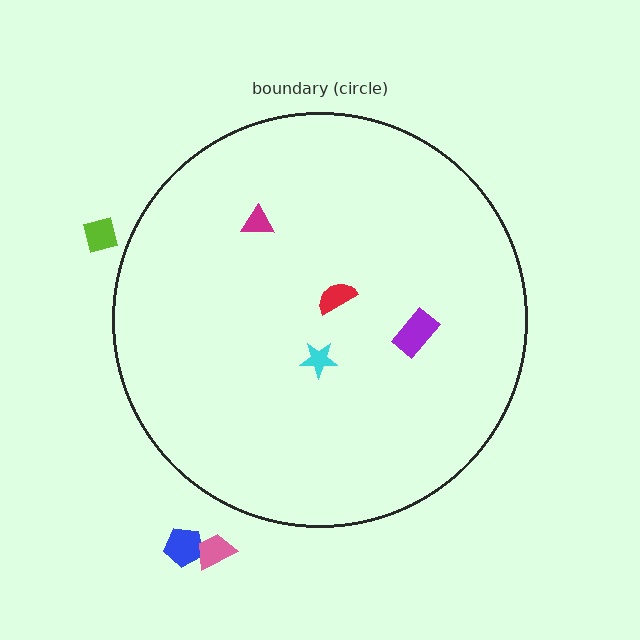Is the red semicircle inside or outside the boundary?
Inside.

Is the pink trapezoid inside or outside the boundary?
Outside.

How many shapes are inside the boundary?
4 inside, 3 outside.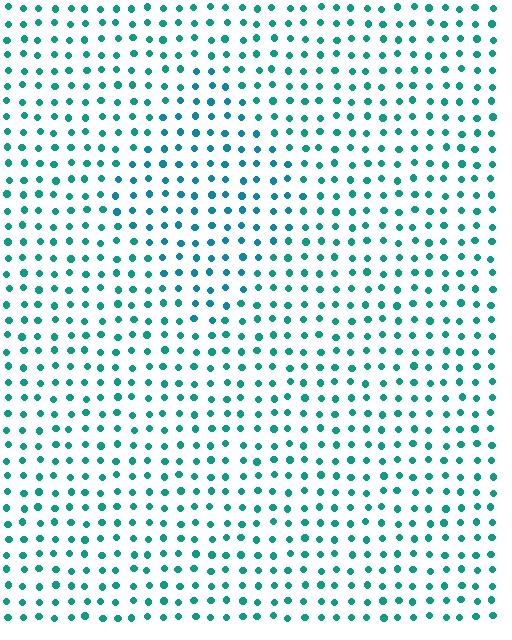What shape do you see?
I see a diamond.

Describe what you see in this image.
The image is filled with small teal elements in a uniform arrangement. A diamond-shaped region is visible where the elements are tinted to a slightly different hue, forming a subtle color boundary.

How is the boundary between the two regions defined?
The boundary is defined purely by a slight shift in hue (about 20 degrees). Spacing, size, and orientation are identical on both sides.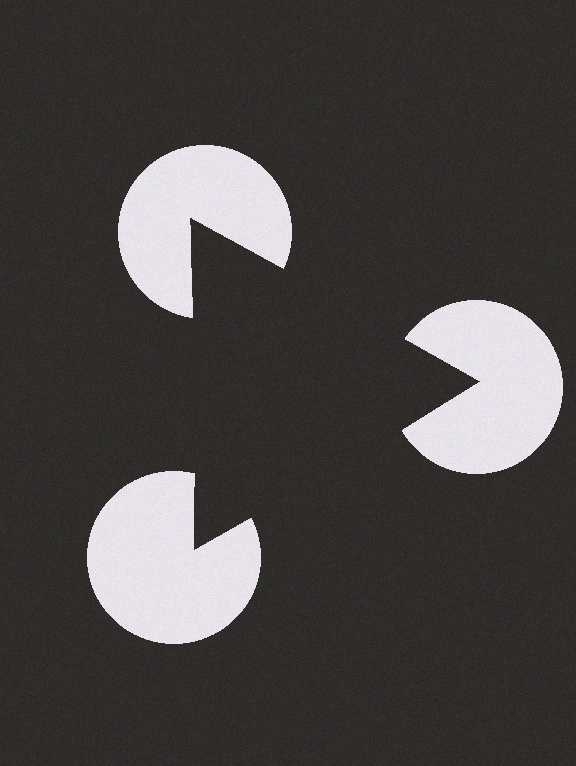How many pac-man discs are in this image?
There are 3 — one at each vertex of the illusory triangle.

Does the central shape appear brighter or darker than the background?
It typically appears slightly darker than the background, even though no actual brightness change is drawn.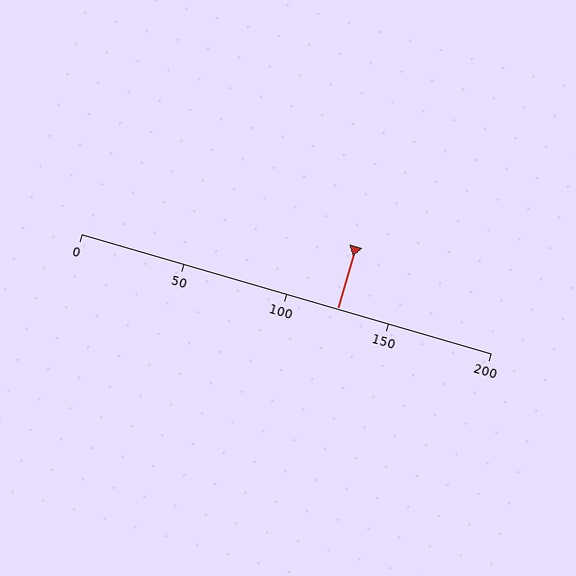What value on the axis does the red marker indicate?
The marker indicates approximately 125.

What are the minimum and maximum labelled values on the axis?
The axis runs from 0 to 200.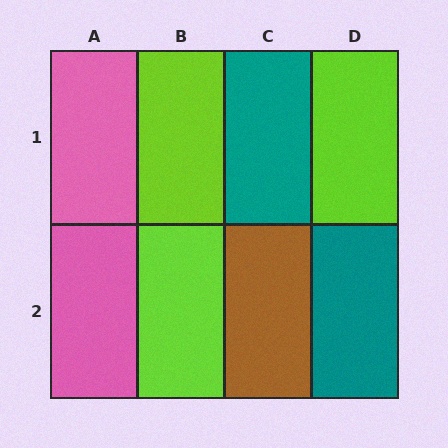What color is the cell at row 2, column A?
Pink.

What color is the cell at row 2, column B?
Lime.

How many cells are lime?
3 cells are lime.